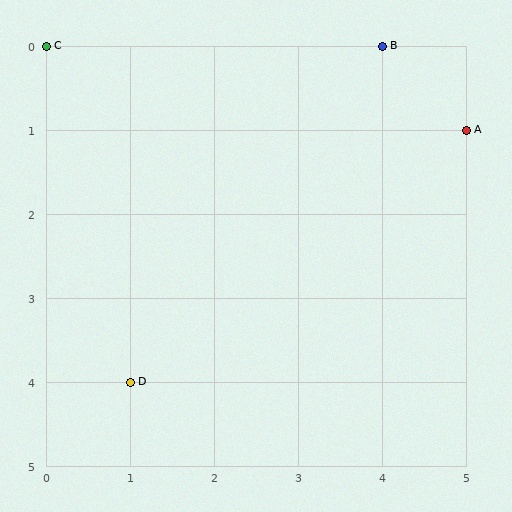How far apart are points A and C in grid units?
Points A and C are 5 columns and 1 row apart (about 5.1 grid units diagonally).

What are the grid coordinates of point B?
Point B is at grid coordinates (4, 0).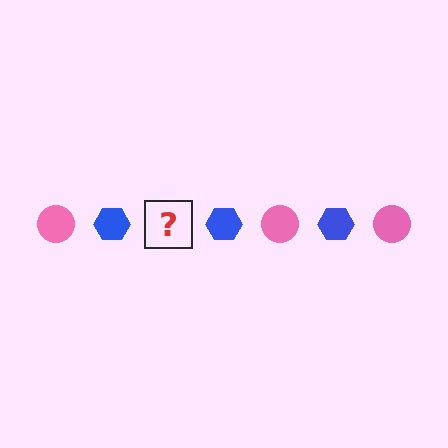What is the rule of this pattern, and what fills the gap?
The rule is that the pattern alternates between pink circle and blue hexagon. The gap should be filled with a pink circle.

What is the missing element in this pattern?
The missing element is a pink circle.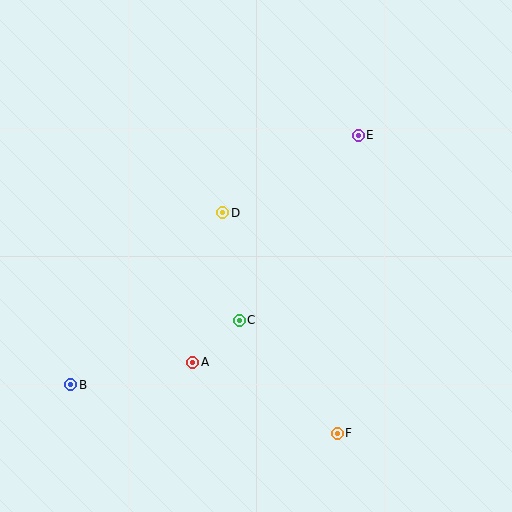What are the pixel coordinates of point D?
Point D is at (223, 213).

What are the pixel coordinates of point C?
Point C is at (239, 320).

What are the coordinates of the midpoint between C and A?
The midpoint between C and A is at (216, 341).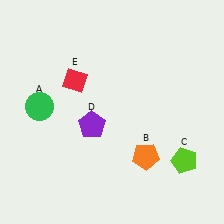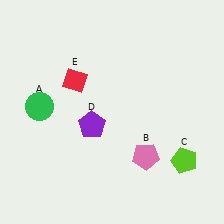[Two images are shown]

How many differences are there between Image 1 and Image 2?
There is 1 difference between the two images.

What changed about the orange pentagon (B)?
In Image 1, B is orange. In Image 2, it changed to pink.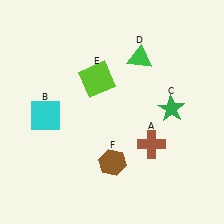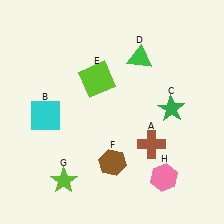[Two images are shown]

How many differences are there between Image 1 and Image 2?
There are 2 differences between the two images.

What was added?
A lime star (G), a pink hexagon (H) were added in Image 2.